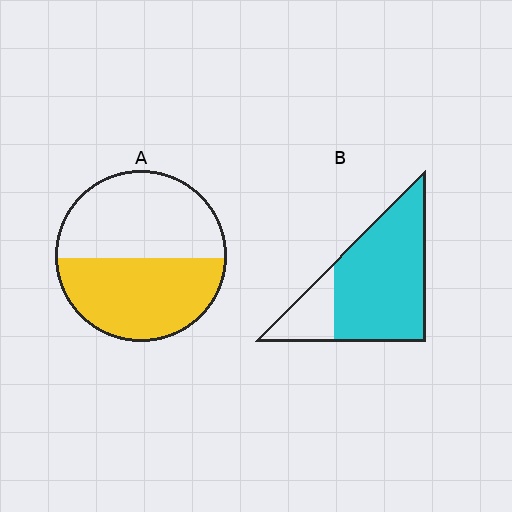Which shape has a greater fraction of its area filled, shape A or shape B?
Shape B.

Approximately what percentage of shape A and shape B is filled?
A is approximately 50% and B is approximately 80%.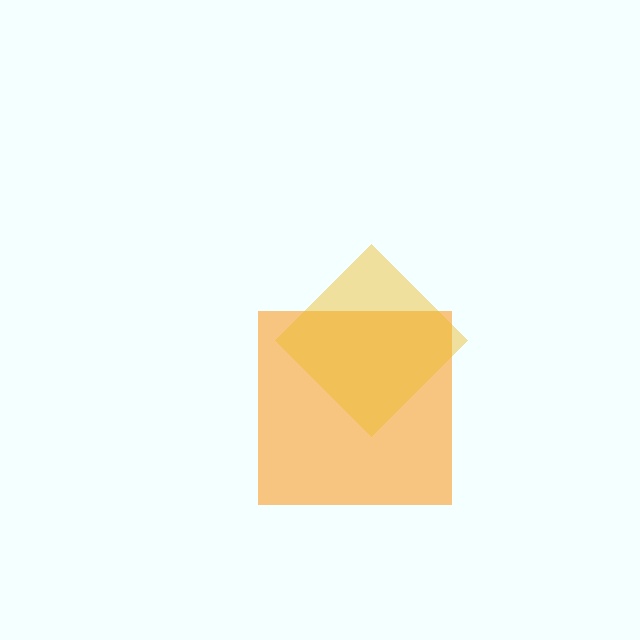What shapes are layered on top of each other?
The layered shapes are: an orange square, a yellow diamond.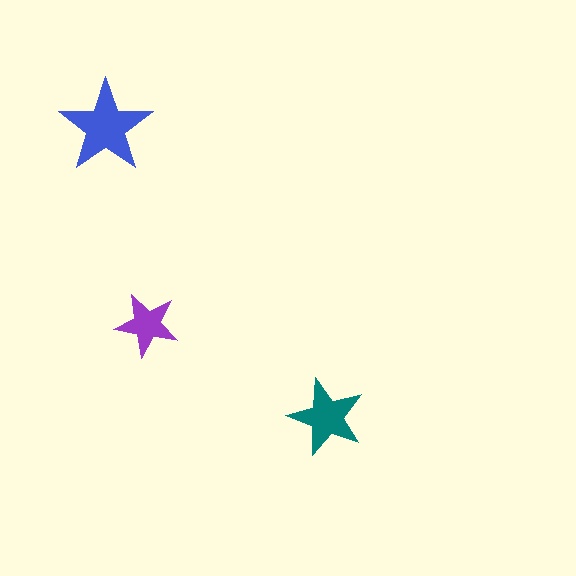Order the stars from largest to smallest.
the blue one, the teal one, the purple one.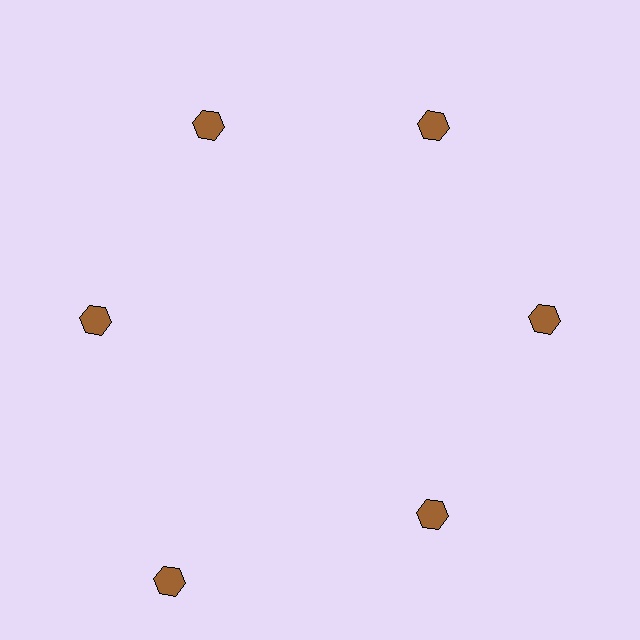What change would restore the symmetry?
The symmetry would be restored by moving it inward, back onto the ring so that all 6 hexagons sit at equal angles and equal distance from the center.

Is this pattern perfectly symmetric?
No. The 6 brown hexagons are arranged in a ring, but one element near the 7 o'clock position is pushed outward from the center, breaking the 6-fold rotational symmetry.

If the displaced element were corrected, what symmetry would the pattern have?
It would have 6-fold rotational symmetry — the pattern would map onto itself every 60 degrees.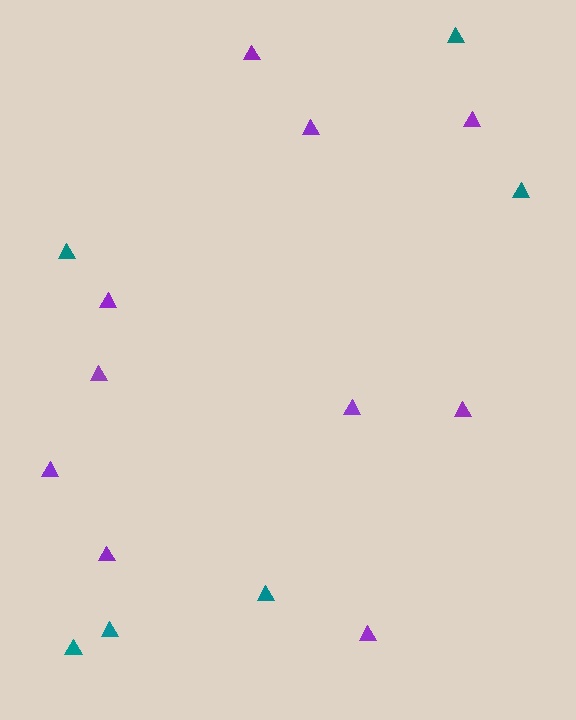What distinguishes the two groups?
There are 2 groups: one group of purple triangles (10) and one group of teal triangles (6).